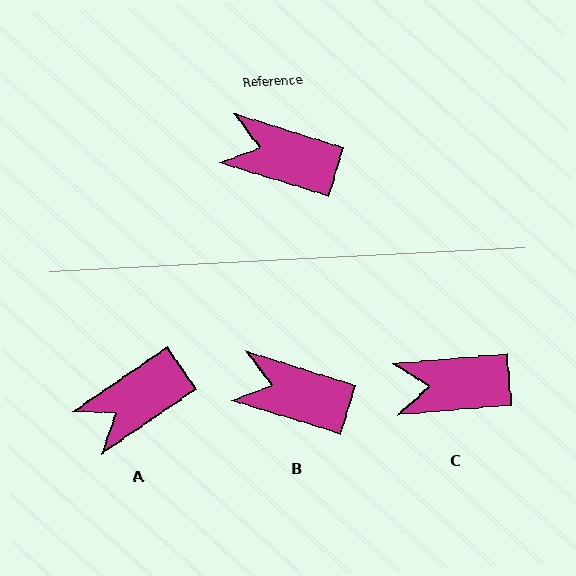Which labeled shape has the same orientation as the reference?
B.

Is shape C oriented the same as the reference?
No, it is off by about 22 degrees.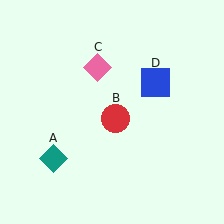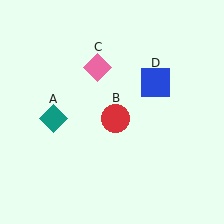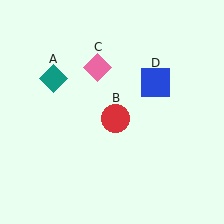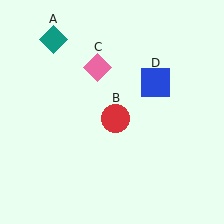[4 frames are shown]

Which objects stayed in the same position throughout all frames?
Red circle (object B) and pink diamond (object C) and blue square (object D) remained stationary.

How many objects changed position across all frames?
1 object changed position: teal diamond (object A).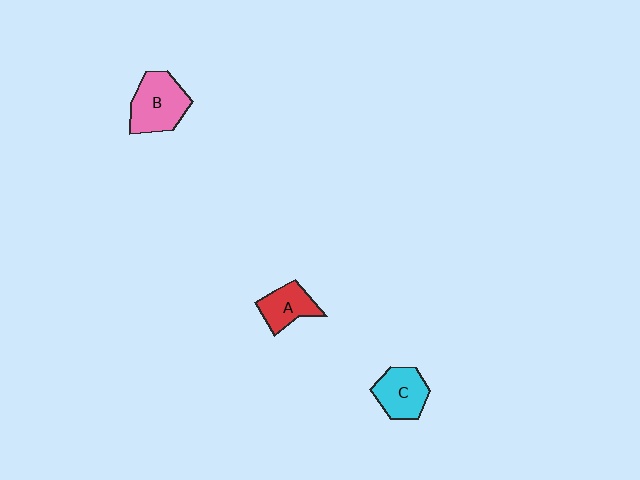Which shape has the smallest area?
Shape A (red).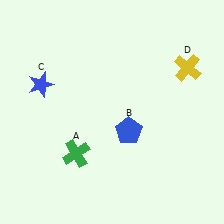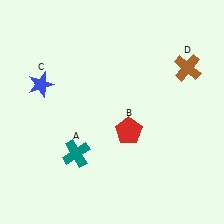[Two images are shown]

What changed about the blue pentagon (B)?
In Image 1, B is blue. In Image 2, it changed to red.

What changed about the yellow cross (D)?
In Image 1, D is yellow. In Image 2, it changed to brown.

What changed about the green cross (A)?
In Image 1, A is green. In Image 2, it changed to teal.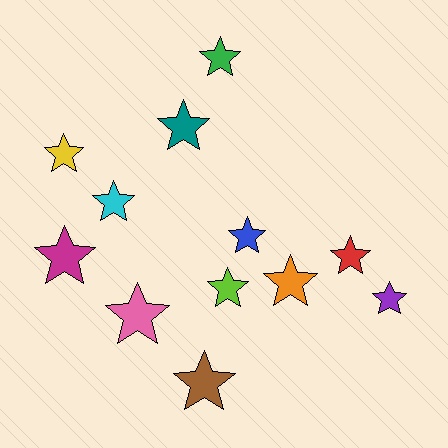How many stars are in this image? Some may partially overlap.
There are 12 stars.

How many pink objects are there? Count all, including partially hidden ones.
There is 1 pink object.